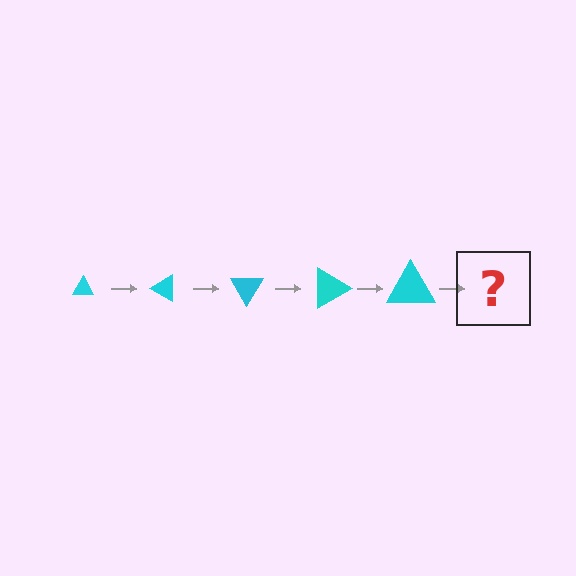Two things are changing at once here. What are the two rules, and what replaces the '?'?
The two rules are that the triangle grows larger each step and it rotates 30 degrees each step. The '?' should be a triangle, larger than the previous one and rotated 150 degrees from the start.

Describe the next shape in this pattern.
It should be a triangle, larger than the previous one and rotated 150 degrees from the start.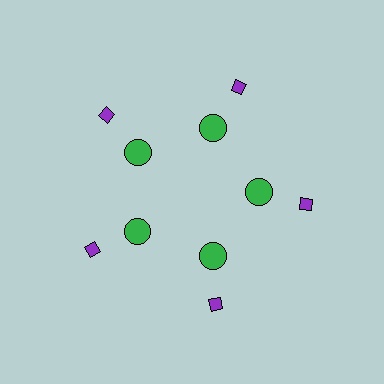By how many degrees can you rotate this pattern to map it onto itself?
The pattern maps onto itself every 72 degrees of rotation.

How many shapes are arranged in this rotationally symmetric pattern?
There are 10 shapes, arranged in 5 groups of 2.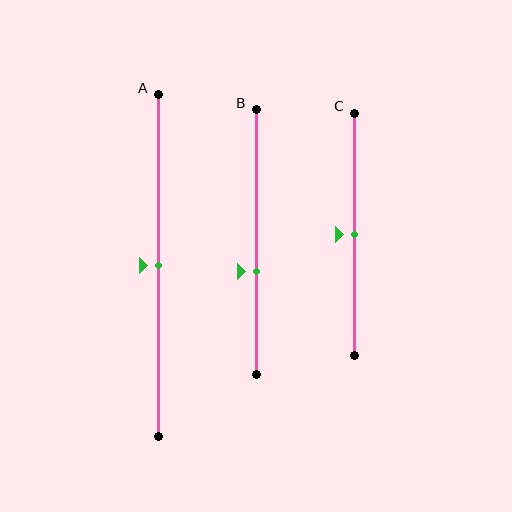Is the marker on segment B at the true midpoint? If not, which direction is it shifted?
No, the marker on segment B is shifted downward by about 11% of the segment length.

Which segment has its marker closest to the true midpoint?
Segment A has its marker closest to the true midpoint.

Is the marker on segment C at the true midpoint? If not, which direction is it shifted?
Yes, the marker on segment C is at the true midpoint.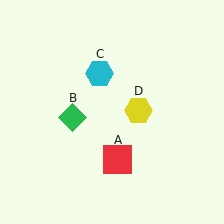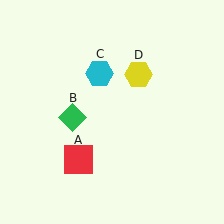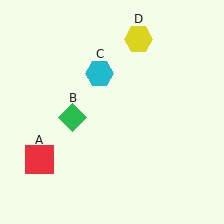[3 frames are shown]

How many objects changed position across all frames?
2 objects changed position: red square (object A), yellow hexagon (object D).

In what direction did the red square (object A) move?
The red square (object A) moved left.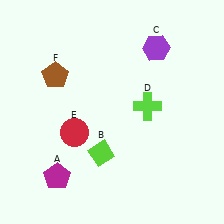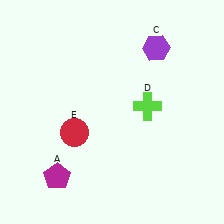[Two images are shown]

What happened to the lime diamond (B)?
The lime diamond (B) was removed in Image 2. It was in the bottom-left area of Image 1.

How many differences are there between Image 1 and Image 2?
There are 2 differences between the two images.